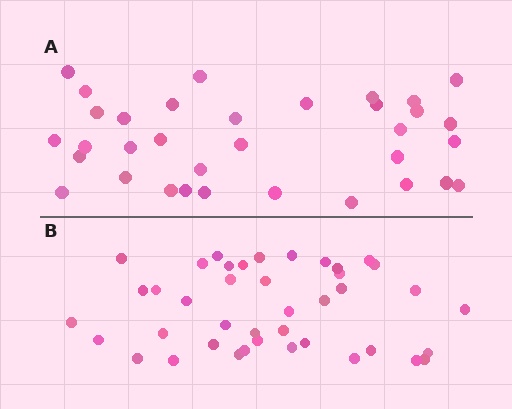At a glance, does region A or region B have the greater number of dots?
Region B (the bottom region) has more dots.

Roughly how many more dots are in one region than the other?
Region B has roughly 8 or so more dots than region A.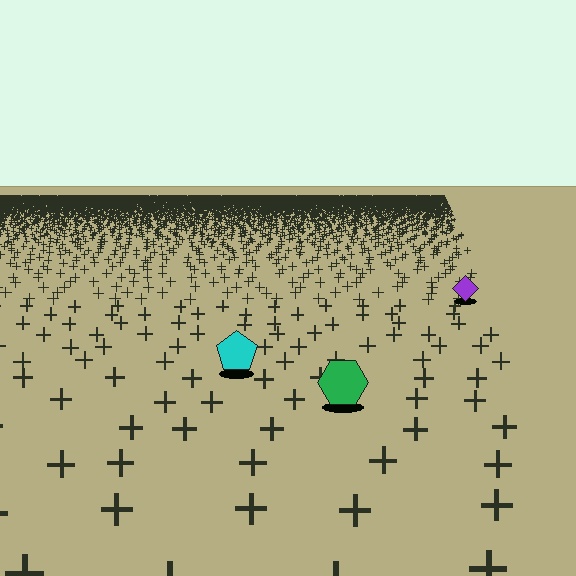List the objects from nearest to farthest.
From nearest to farthest: the green hexagon, the cyan pentagon, the purple diamond.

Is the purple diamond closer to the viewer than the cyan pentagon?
No. The cyan pentagon is closer — you can tell from the texture gradient: the ground texture is coarser near it.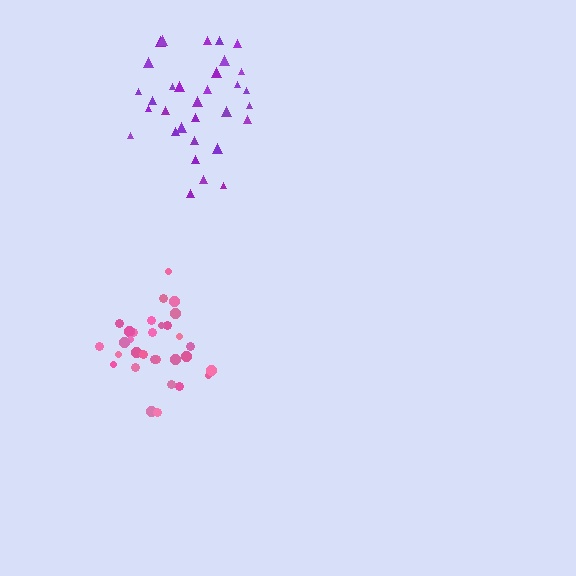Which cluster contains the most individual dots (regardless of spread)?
Purple (32).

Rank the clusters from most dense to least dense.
pink, purple.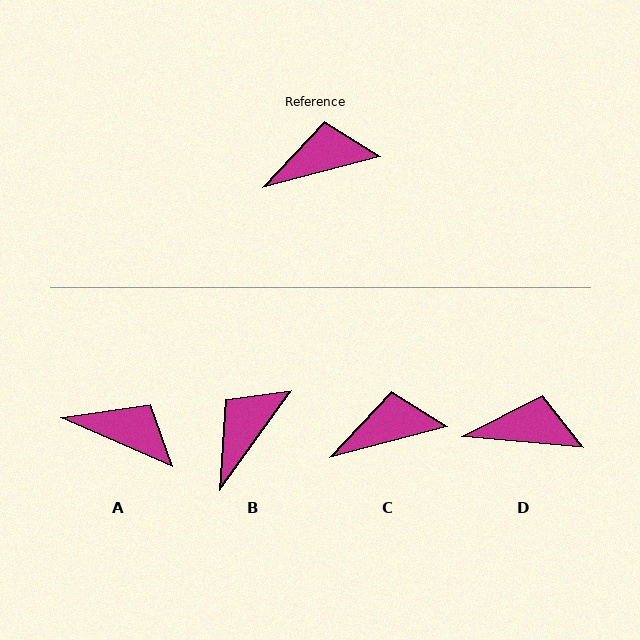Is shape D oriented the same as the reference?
No, it is off by about 20 degrees.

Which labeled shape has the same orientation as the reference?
C.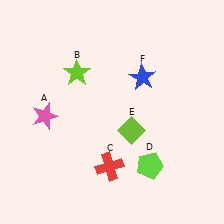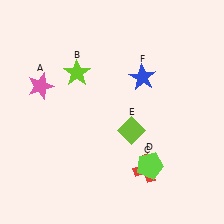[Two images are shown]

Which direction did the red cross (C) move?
The red cross (C) moved right.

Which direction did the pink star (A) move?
The pink star (A) moved up.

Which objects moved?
The objects that moved are: the pink star (A), the red cross (C).